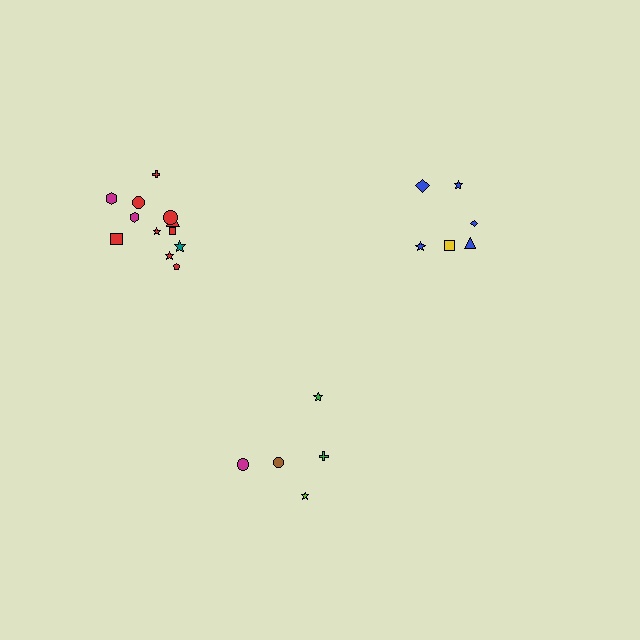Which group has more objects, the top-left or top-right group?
The top-left group.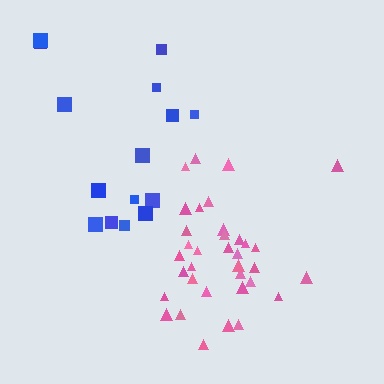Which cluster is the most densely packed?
Pink.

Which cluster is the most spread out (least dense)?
Blue.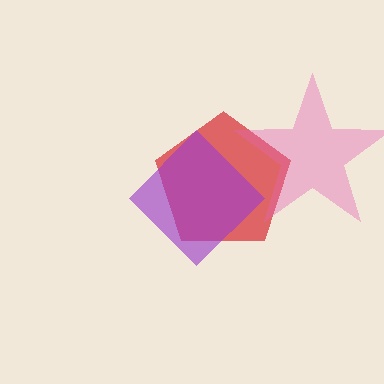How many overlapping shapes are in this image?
There are 3 overlapping shapes in the image.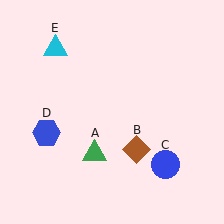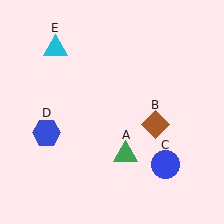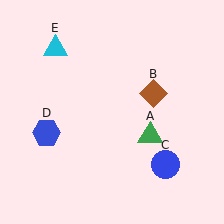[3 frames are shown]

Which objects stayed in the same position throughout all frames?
Blue circle (object C) and blue hexagon (object D) and cyan triangle (object E) remained stationary.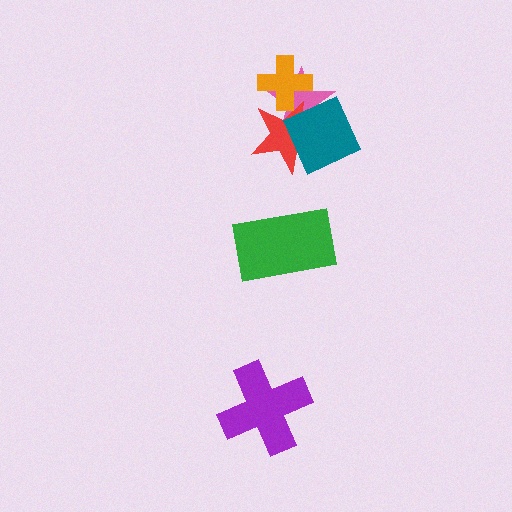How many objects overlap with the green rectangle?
0 objects overlap with the green rectangle.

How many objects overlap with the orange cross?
2 objects overlap with the orange cross.